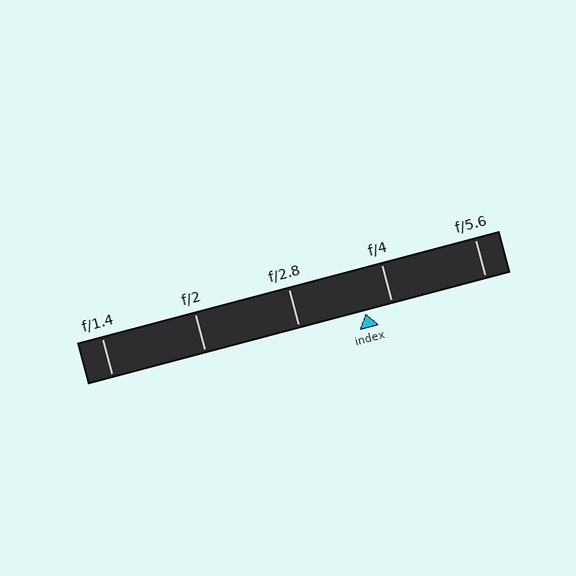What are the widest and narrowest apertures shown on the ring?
The widest aperture shown is f/1.4 and the narrowest is f/5.6.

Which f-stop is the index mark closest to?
The index mark is closest to f/4.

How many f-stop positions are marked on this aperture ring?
There are 5 f-stop positions marked.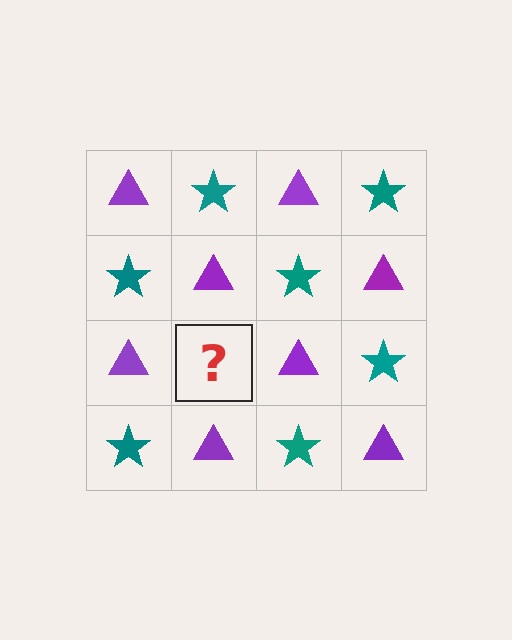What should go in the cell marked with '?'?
The missing cell should contain a teal star.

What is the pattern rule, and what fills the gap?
The rule is that it alternates purple triangle and teal star in a checkerboard pattern. The gap should be filled with a teal star.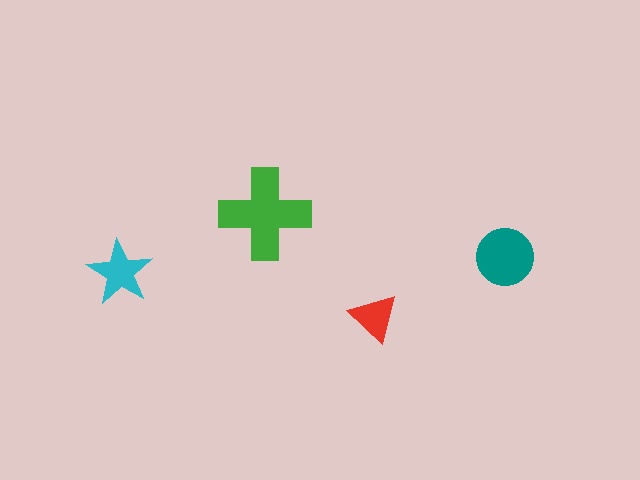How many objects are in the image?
There are 4 objects in the image.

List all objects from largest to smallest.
The green cross, the teal circle, the cyan star, the red triangle.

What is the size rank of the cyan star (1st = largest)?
3rd.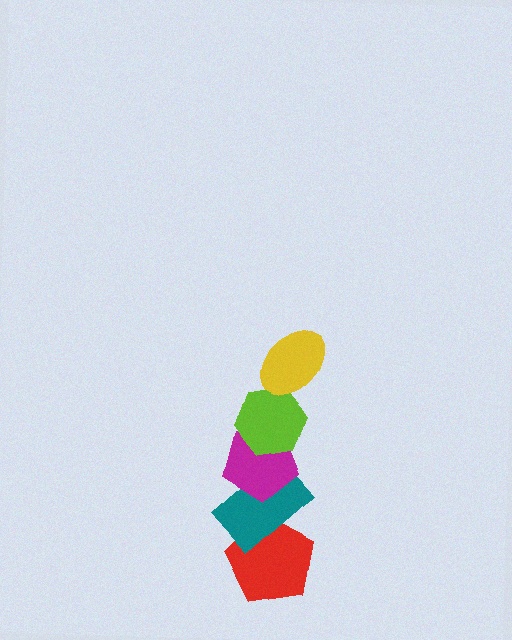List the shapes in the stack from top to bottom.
From top to bottom: the yellow ellipse, the lime hexagon, the magenta pentagon, the teal rectangle, the red pentagon.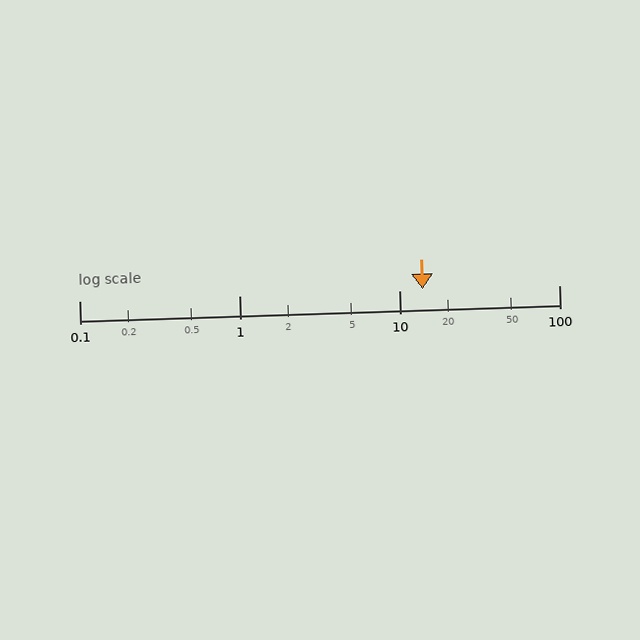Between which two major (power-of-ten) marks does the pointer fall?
The pointer is between 10 and 100.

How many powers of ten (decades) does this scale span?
The scale spans 3 decades, from 0.1 to 100.